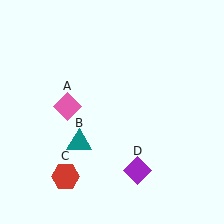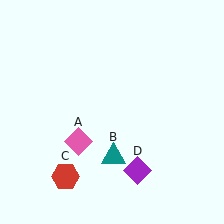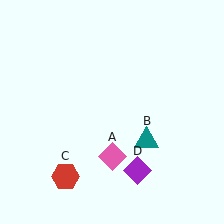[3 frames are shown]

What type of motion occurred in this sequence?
The pink diamond (object A), teal triangle (object B) rotated counterclockwise around the center of the scene.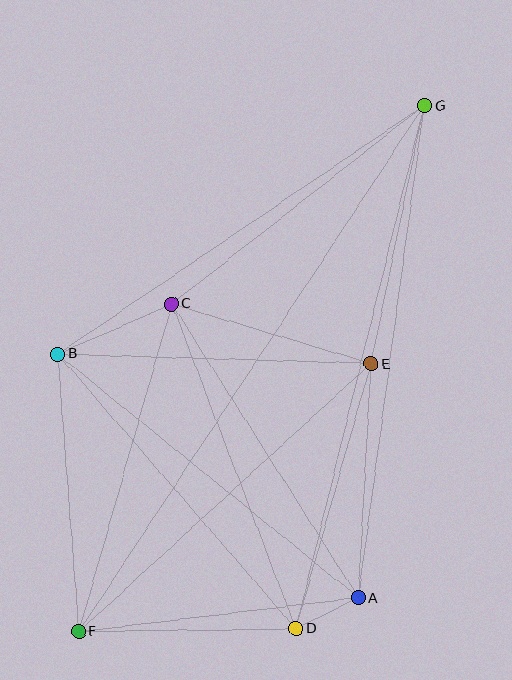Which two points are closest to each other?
Points A and D are closest to each other.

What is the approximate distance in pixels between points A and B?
The distance between A and B is approximately 387 pixels.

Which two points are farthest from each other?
Points F and G are farthest from each other.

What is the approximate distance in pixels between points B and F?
The distance between B and F is approximately 279 pixels.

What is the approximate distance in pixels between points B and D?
The distance between B and D is approximately 363 pixels.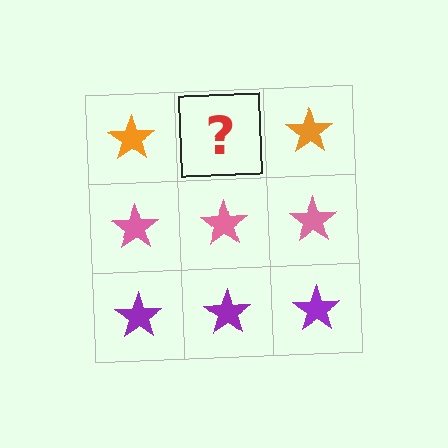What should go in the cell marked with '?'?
The missing cell should contain an orange star.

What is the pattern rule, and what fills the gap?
The rule is that each row has a consistent color. The gap should be filled with an orange star.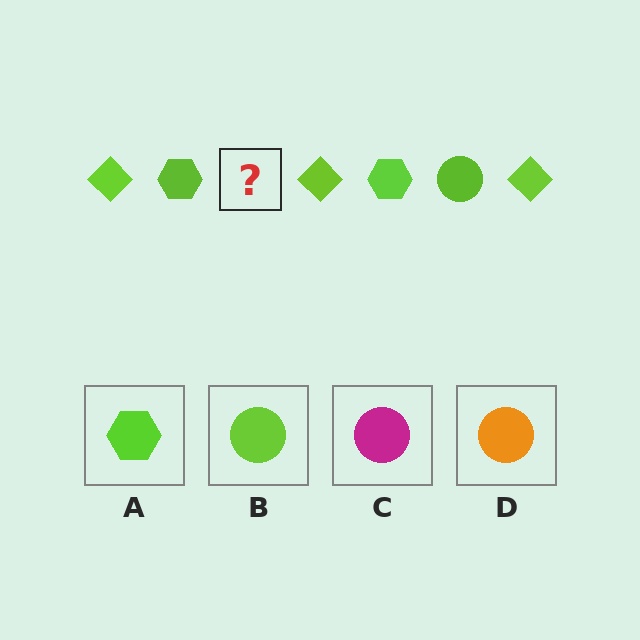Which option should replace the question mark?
Option B.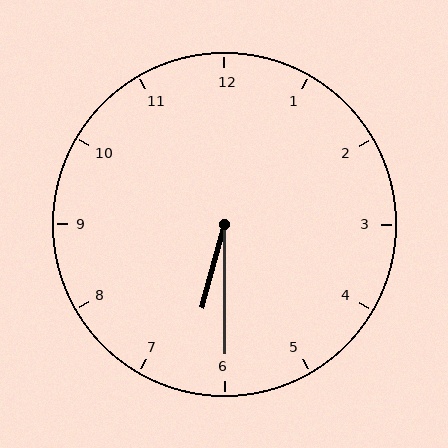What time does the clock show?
6:30.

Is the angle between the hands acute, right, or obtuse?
It is acute.